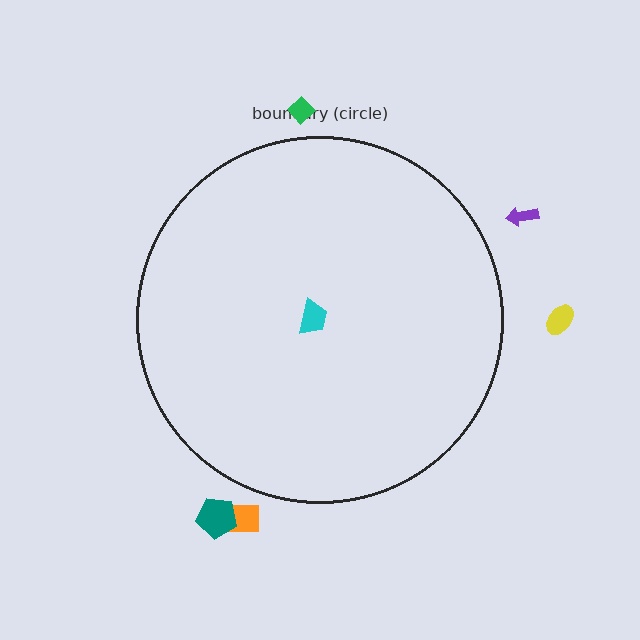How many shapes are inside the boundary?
1 inside, 5 outside.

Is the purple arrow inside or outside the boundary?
Outside.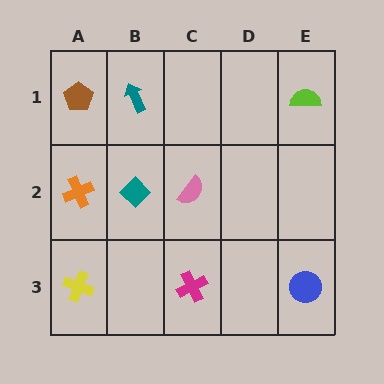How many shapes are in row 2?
3 shapes.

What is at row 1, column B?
A teal arrow.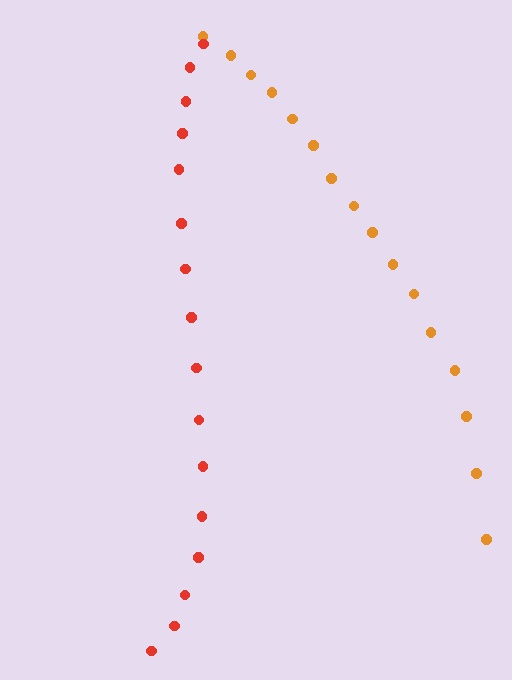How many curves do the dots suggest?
There are 2 distinct paths.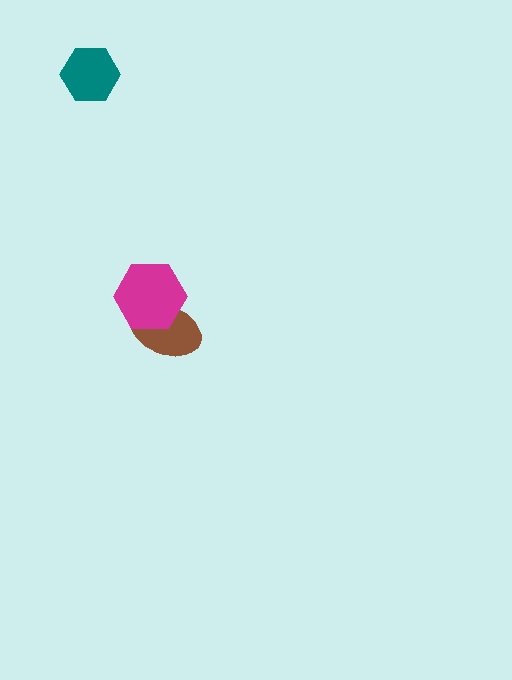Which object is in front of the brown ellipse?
The magenta hexagon is in front of the brown ellipse.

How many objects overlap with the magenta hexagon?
1 object overlaps with the magenta hexagon.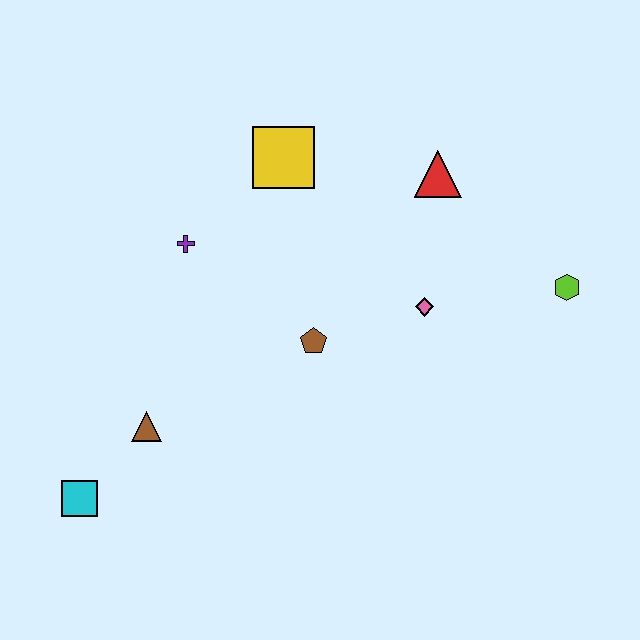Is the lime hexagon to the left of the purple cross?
No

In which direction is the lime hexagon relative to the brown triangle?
The lime hexagon is to the right of the brown triangle.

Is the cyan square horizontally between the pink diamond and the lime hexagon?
No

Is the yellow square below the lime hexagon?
No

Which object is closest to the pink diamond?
The brown pentagon is closest to the pink diamond.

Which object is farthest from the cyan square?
The lime hexagon is farthest from the cyan square.